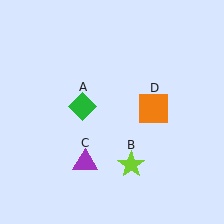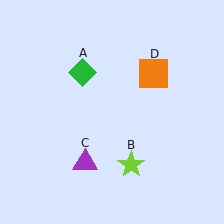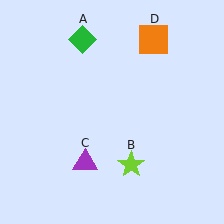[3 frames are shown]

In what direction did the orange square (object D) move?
The orange square (object D) moved up.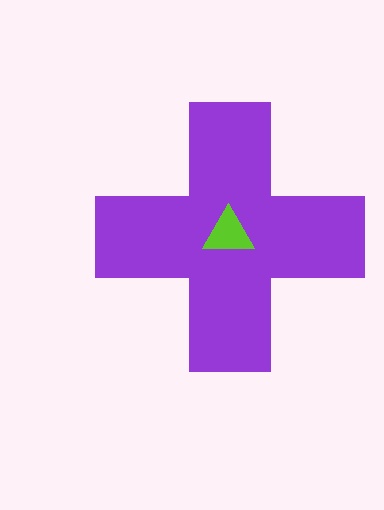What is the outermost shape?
The purple cross.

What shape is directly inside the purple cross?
The lime triangle.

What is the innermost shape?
The lime triangle.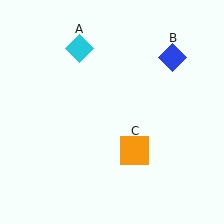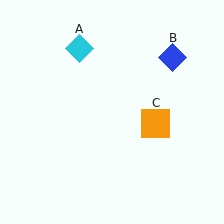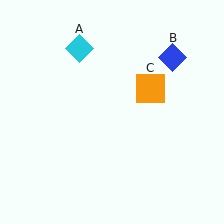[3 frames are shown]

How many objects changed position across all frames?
1 object changed position: orange square (object C).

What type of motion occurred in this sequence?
The orange square (object C) rotated counterclockwise around the center of the scene.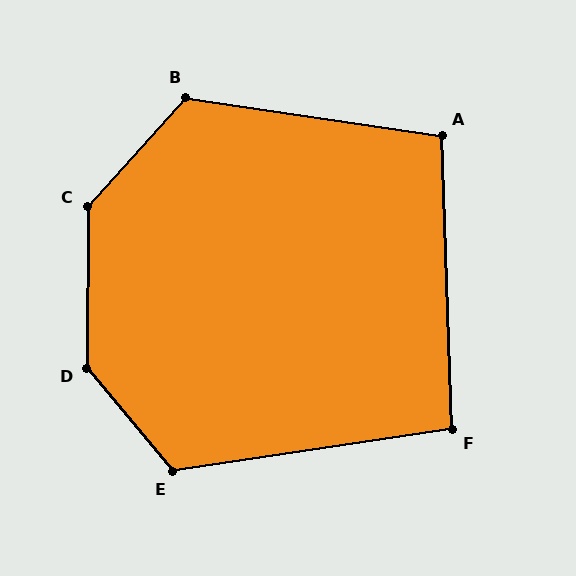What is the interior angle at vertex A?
Approximately 100 degrees (obtuse).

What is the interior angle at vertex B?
Approximately 123 degrees (obtuse).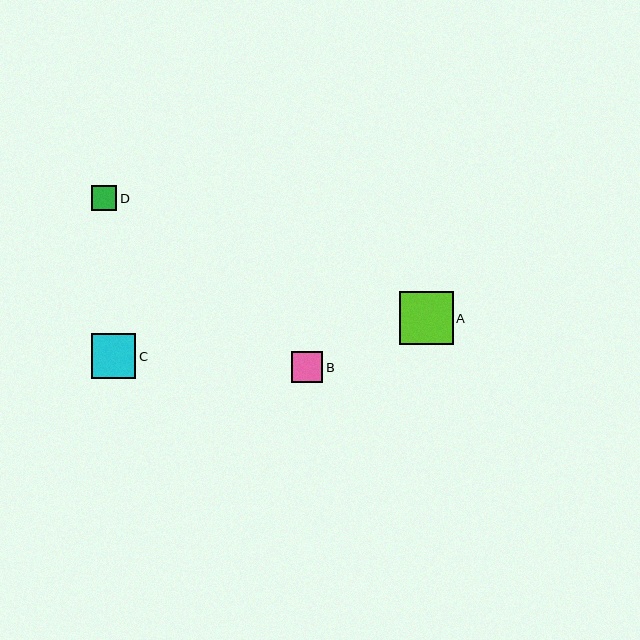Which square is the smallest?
Square D is the smallest with a size of approximately 25 pixels.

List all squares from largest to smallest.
From largest to smallest: A, C, B, D.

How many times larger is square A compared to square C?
Square A is approximately 1.2 times the size of square C.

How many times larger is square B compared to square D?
Square B is approximately 1.3 times the size of square D.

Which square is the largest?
Square A is the largest with a size of approximately 54 pixels.